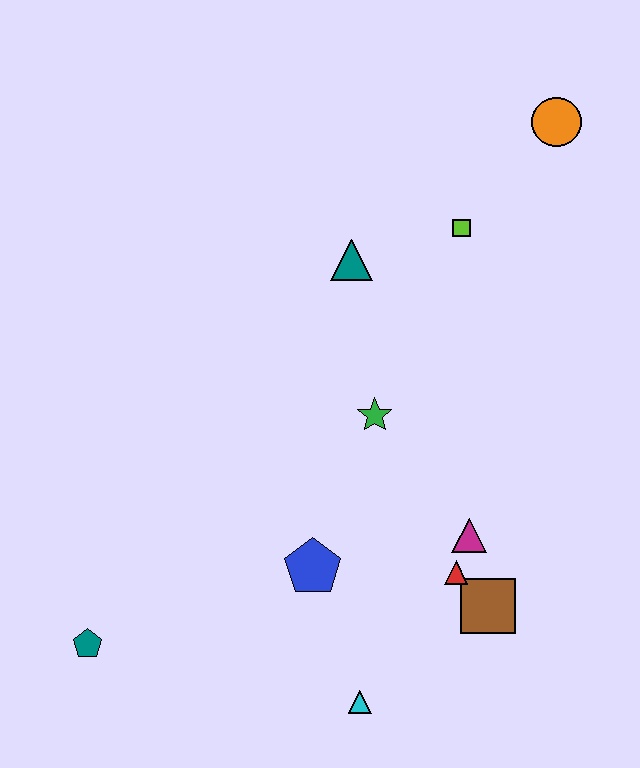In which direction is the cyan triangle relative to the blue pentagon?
The cyan triangle is below the blue pentagon.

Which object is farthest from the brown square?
The orange circle is farthest from the brown square.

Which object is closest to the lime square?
The teal triangle is closest to the lime square.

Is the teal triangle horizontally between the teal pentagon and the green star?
Yes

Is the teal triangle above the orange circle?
No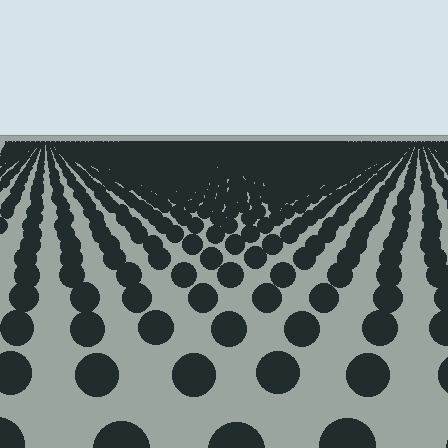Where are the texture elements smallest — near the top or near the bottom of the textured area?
Near the top.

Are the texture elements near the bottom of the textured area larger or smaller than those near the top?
Larger. Near the bottom, elements are closer to the viewer and appear at a bigger on-screen size.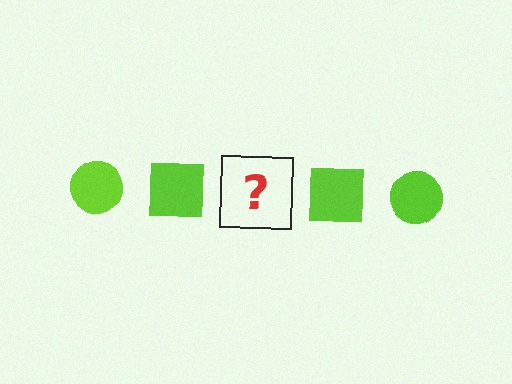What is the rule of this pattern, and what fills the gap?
The rule is that the pattern cycles through circle, square shapes in lime. The gap should be filled with a lime circle.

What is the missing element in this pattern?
The missing element is a lime circle.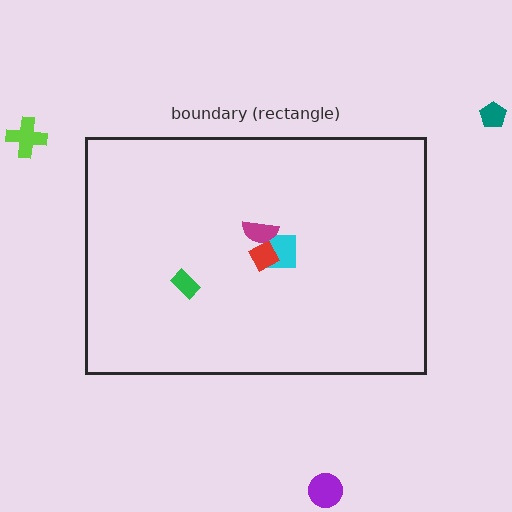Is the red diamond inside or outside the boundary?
Inside.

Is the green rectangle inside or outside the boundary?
Inside.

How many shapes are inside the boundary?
4 inside, 3 outside.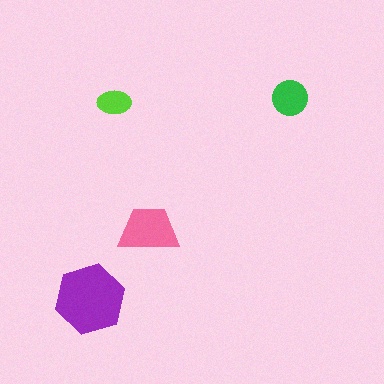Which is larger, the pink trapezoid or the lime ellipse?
The pink trapezoid.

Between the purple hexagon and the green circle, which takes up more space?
The purple hexagon.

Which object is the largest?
The purple hexagon.